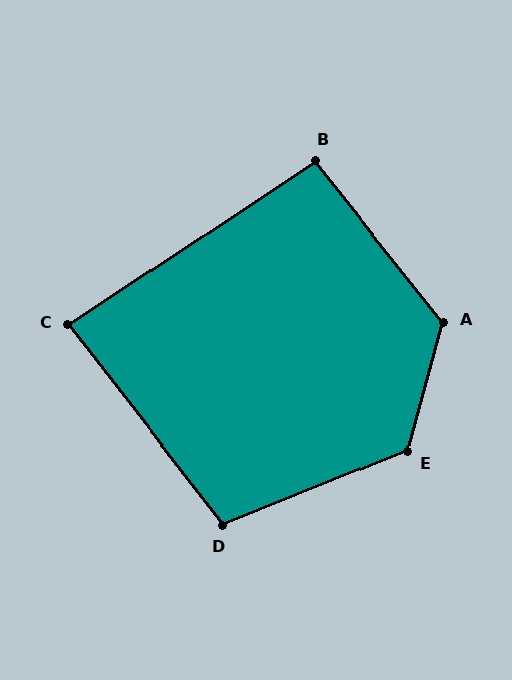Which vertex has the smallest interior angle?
C, at approximately 86 degrees.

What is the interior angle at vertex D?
Approximately 106 degrees (obtuse).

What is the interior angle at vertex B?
Approximately 95 degrees (obtuse).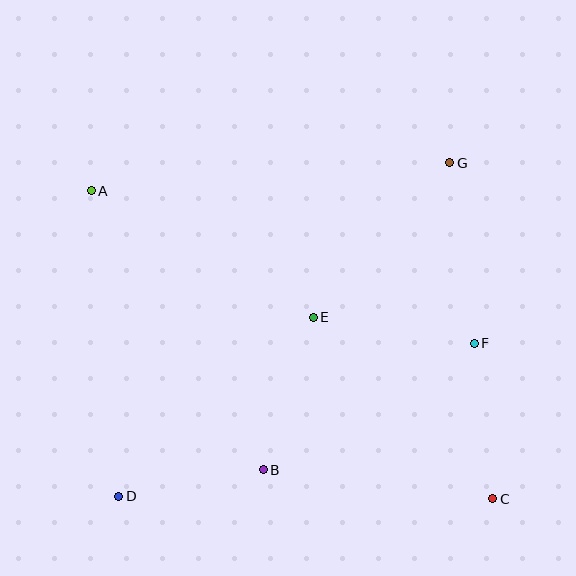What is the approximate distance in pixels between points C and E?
The distance between C and E is approximately 255 pixels.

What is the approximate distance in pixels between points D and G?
The distance between D and G is approximately 470 pixels.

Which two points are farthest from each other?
Points A and C are farthest from each other.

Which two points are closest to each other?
Points B and D are closest to each other.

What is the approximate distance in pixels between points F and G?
The distance between F and G is approximately 182 pixels.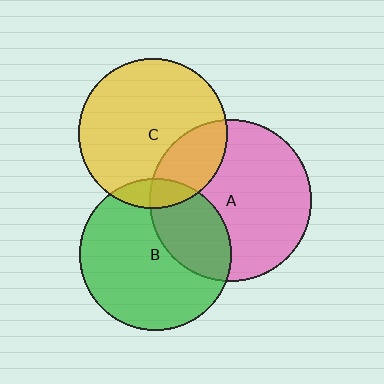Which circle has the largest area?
Circle A (pink).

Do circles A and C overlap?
Yes.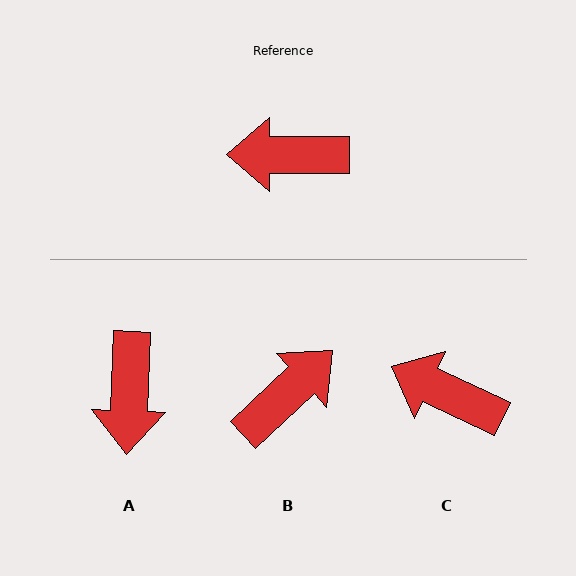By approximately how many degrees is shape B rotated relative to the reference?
Approximately 137 degrees clockwise.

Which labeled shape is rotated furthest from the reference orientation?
B, about 137 degrees away.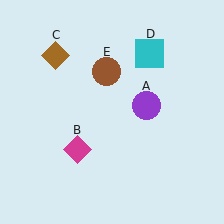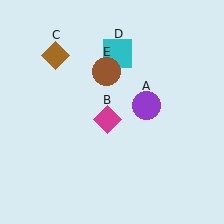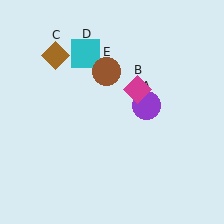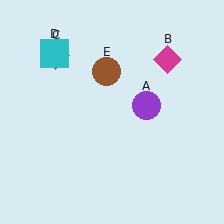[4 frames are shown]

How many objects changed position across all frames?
2 objects changed position: magenta diamond (object B), cyan square (object D).